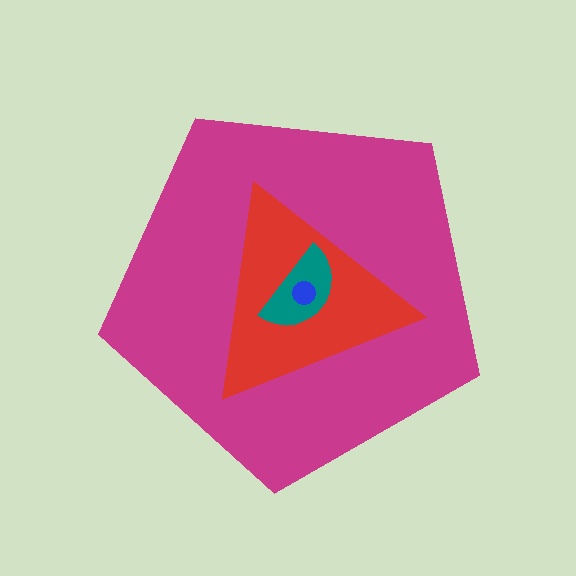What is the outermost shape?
The magenta pentagon.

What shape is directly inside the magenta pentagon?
The red triangle.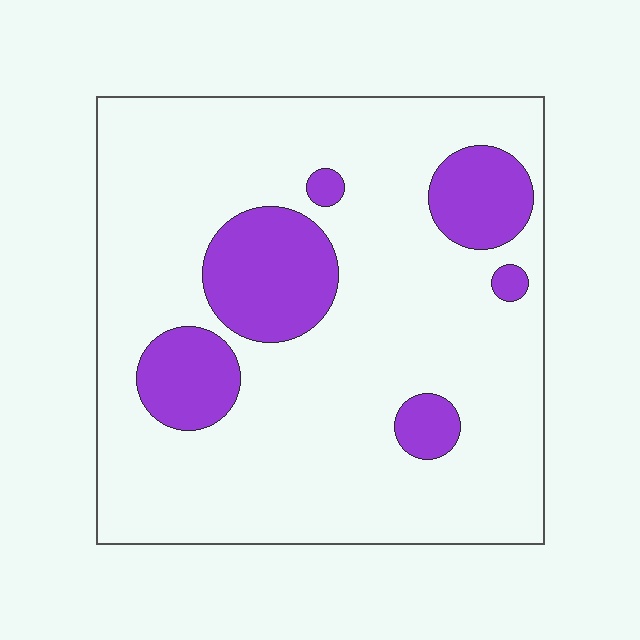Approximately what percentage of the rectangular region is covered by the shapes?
Approximately 20%.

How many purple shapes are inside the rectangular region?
6.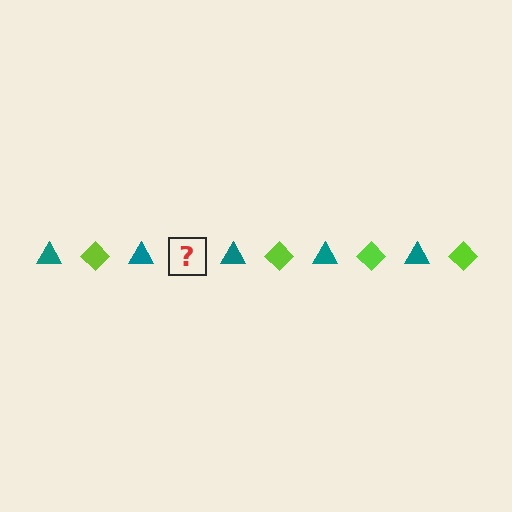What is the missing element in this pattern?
The missing element is a lime diamond.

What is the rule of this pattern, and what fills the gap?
The rule is that the pattern alternates between teal triangle and lime diamond. The gap should be filled with a lime diamond.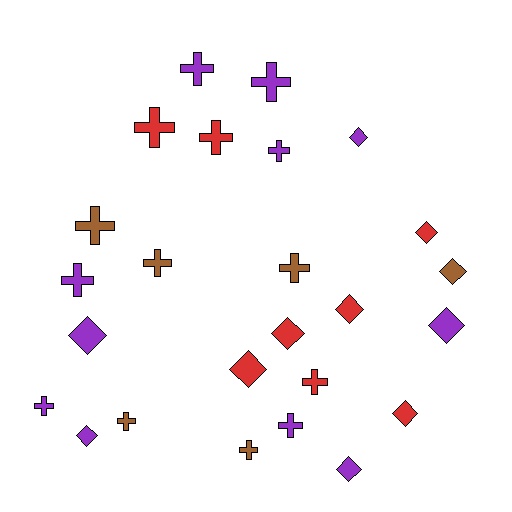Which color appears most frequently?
Purple, with 11 objects.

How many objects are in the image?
There are 25 objects.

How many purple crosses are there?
There are 6 purple crosses.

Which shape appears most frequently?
Cross, with 14 objects.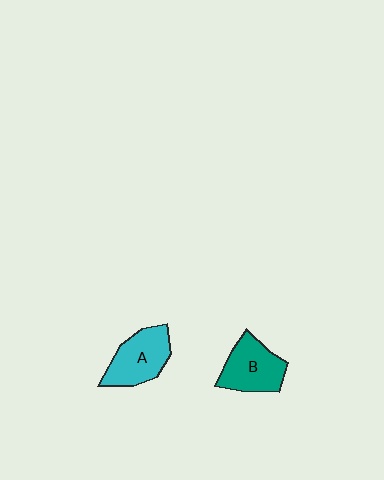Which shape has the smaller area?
Shape B (teal).